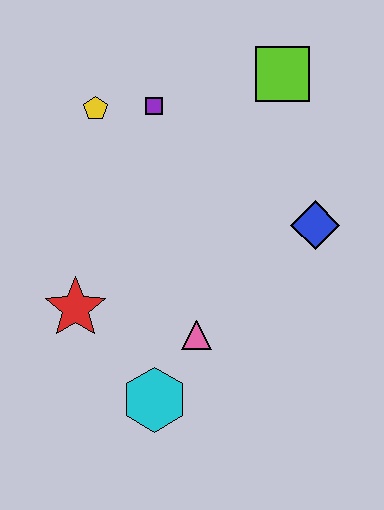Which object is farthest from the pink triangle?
The lime square is farthest from the pink triangle.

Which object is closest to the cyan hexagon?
The pink triangle is closest to the cyan hexagon.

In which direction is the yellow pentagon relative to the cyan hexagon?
The yellow pentagon is above the cyan hexagon.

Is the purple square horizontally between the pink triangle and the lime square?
No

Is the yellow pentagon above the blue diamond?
Yes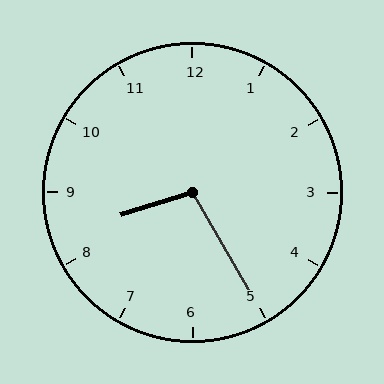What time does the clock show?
8:25.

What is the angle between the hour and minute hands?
Approximately 102 degrees.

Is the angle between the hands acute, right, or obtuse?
It is obtuse.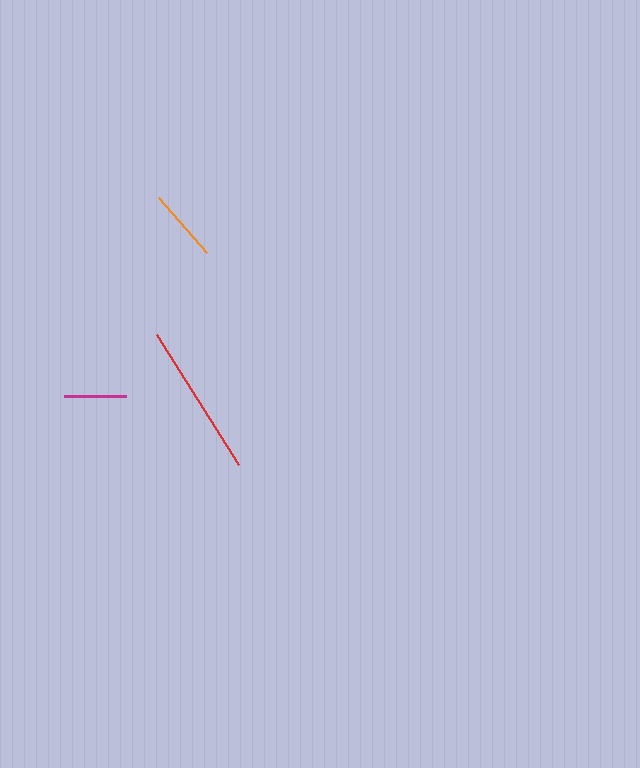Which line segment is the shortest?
The magenta line is the shortest at approximately 62 pixels.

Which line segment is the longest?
The red line is the longest at approximately 154 pixels.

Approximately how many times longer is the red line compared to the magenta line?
The red line is approximately 2.5 times the length of the magenta line.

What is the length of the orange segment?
The orange segment is approximately 73 pixels long.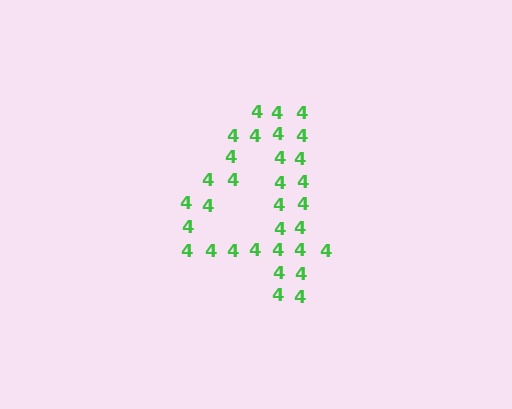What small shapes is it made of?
It is made of small digit 4's.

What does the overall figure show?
The overall figure shows the digit 4.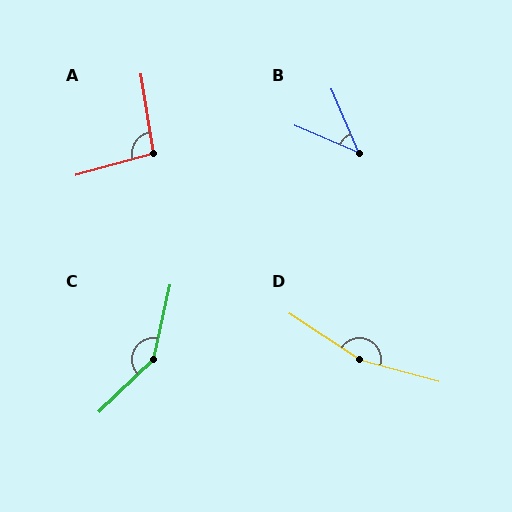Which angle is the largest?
D, at approximately 162 degrees.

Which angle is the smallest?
B, at approximately 44 degrees.